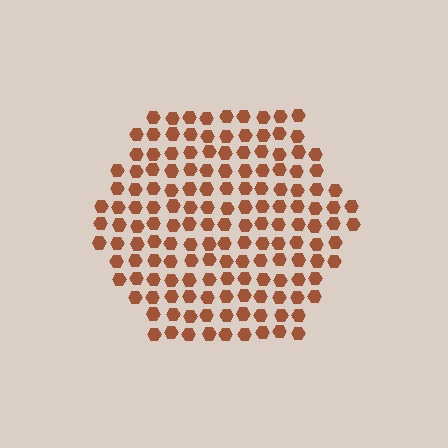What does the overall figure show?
The overall figure shows a hexagon.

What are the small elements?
The small elements are hexagons.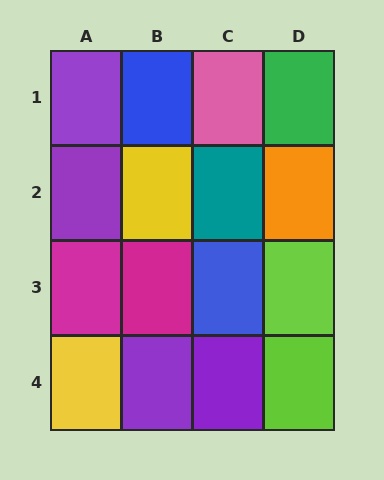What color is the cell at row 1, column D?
Green.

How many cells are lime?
2 cells are lime.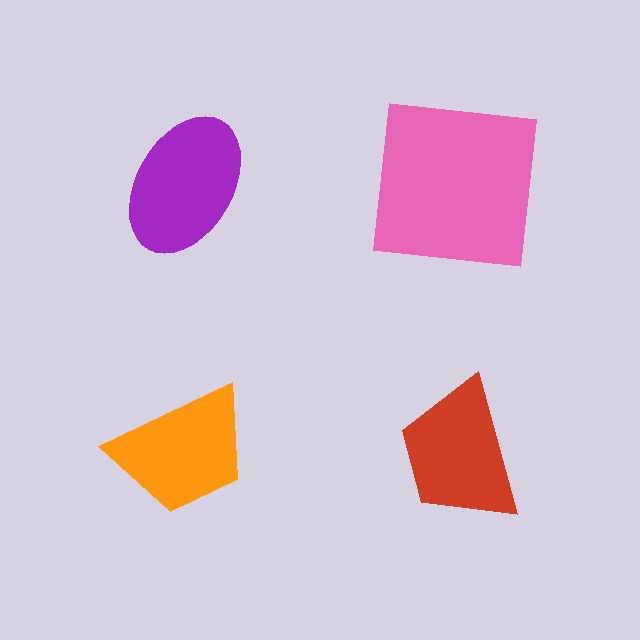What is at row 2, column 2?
A red trapezoid.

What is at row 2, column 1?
An orange trapezoid.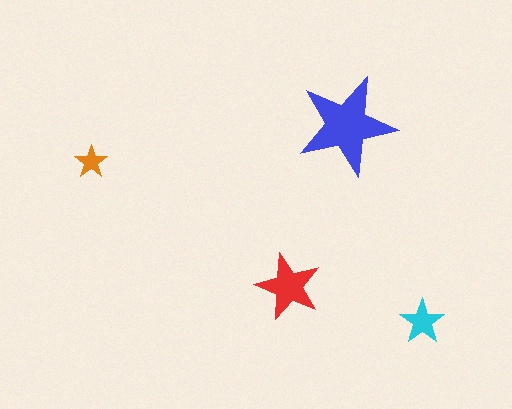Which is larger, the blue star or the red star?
The blue one.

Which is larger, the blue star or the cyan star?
The blue one.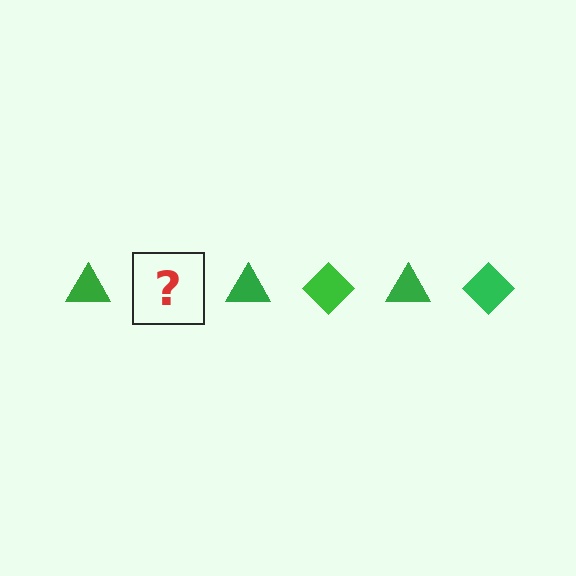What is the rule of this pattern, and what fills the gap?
The rule is that the pattern cycles through triangle, diamond shapes in green. The gap should be filled with a green diamond.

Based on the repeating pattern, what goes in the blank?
The blank should be a green diamond.